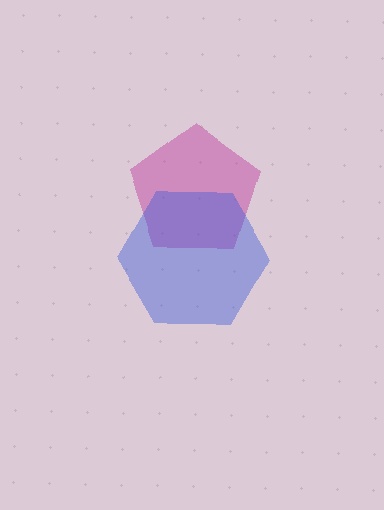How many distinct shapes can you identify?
There are 2 distinct shapes: a magenta pentagon, a blue hexagon.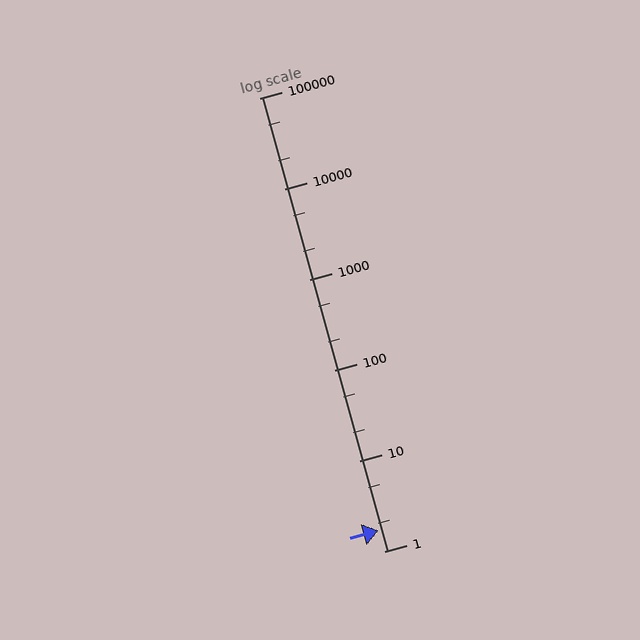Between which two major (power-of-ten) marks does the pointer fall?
The pointer is between 1 and 10.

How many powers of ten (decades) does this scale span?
The scale spans 5 decades, from 1 to 100000.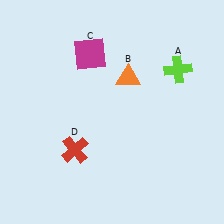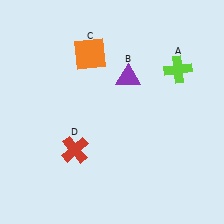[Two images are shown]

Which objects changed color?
B changed from orange to purple. C changed from magenta to orange.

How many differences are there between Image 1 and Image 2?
There are 2 differences between the two images.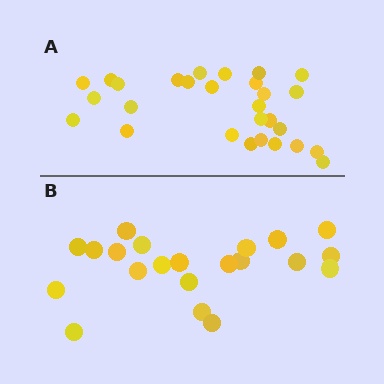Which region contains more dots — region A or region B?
Region A (the top region) has more dots.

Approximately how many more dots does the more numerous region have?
Region A has roughly 8 or so more dots than region B.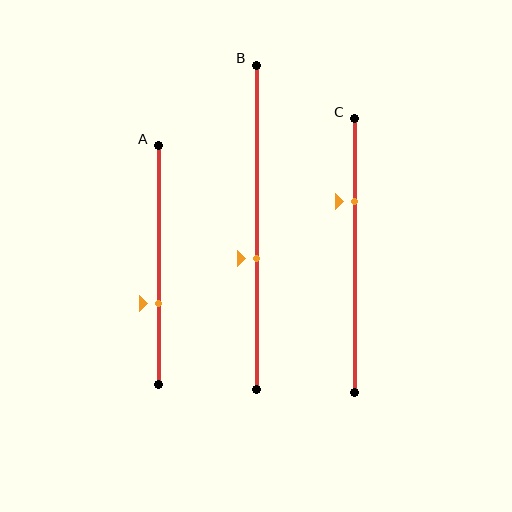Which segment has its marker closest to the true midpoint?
Segment B has its marker closest to the true midpoint.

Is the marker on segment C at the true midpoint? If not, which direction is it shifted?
No, the marker on segment C is shifted upward by about 20% of the segment length.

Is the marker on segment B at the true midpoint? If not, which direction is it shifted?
No, the marker on segment B is shifted downward by about 10% of the segment length.